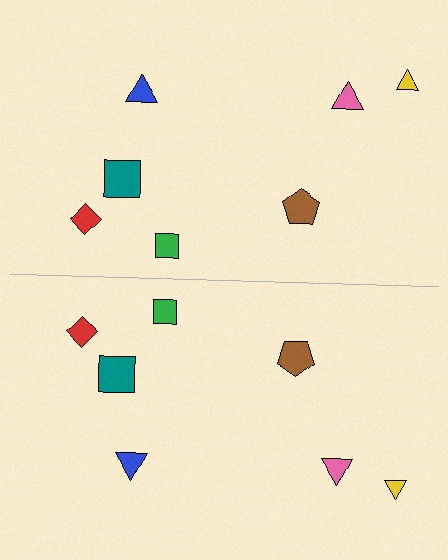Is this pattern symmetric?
Yes, this pattern has bilateral (reflection) symmetry.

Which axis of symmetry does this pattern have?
The pattern has a horizontal axis of symmetry running through the center of the image.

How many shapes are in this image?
There are 14 shapes in this image.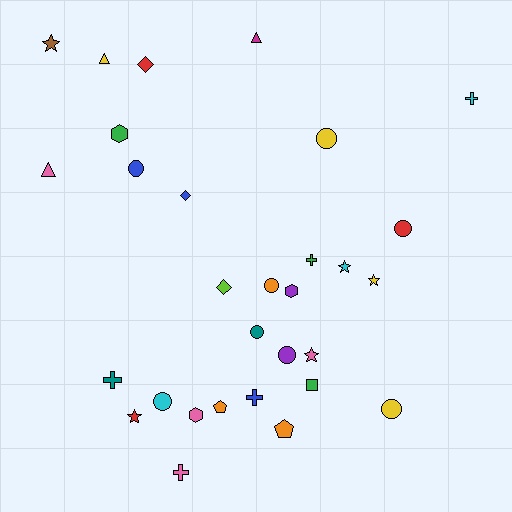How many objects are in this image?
There are 30 objects.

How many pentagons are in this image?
There are 2 pentagons.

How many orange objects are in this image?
There are 3 orange objects.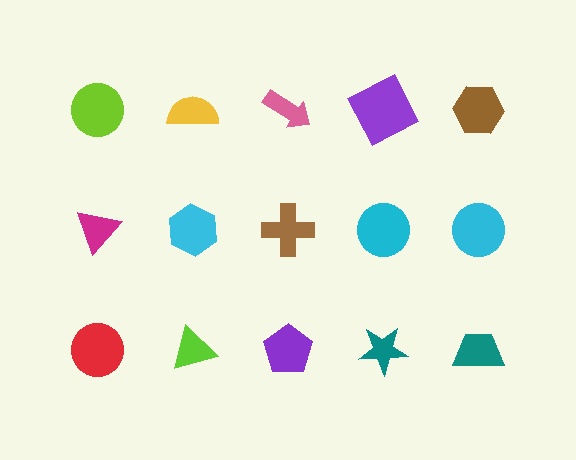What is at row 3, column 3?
A purple pentagon.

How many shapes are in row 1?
5 shapes.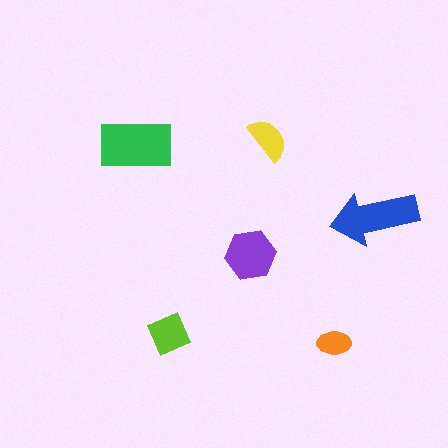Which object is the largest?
The green rectangle.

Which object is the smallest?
The orange ellipse.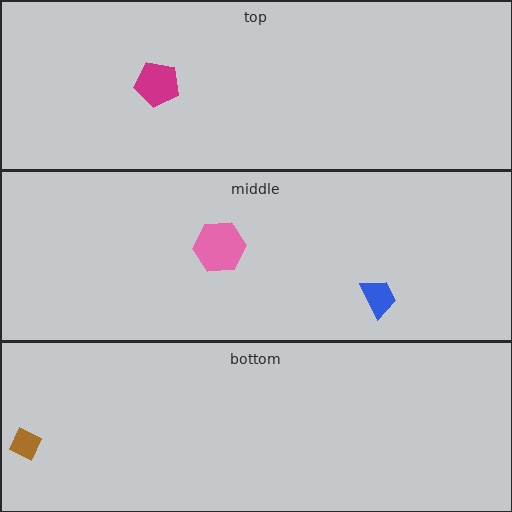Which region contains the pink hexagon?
The middle region.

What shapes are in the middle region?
The blue trapezoid, the pink hexagon.